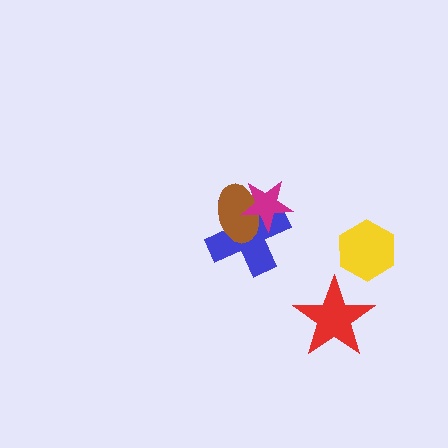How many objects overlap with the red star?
0 objects overlap with the red star.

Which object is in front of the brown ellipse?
The magenta star is in front of the brown ellipse.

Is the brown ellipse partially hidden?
Yes, it is partially covered by another shape.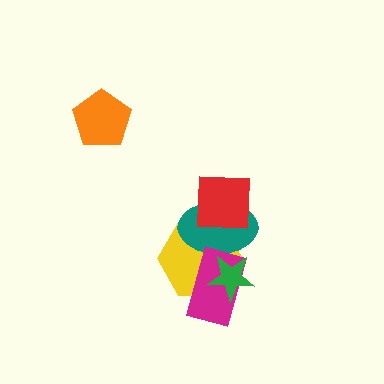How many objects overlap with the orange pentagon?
0 objects overlap with the orange pentagon.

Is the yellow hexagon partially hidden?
Yes, it is partially covered by another shape.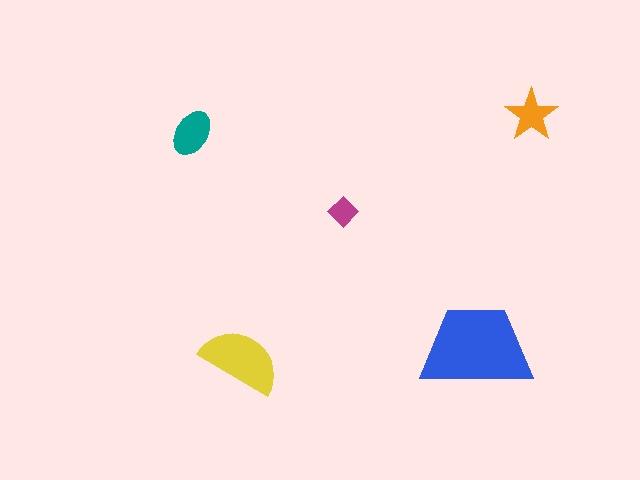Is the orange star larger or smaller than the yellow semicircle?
Smaller.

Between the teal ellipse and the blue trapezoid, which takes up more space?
The blue trapezoid.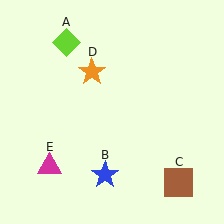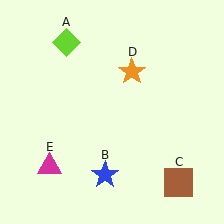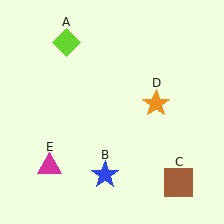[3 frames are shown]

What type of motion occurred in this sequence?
The orange star (object D) rotated clockwise around the center of the scene.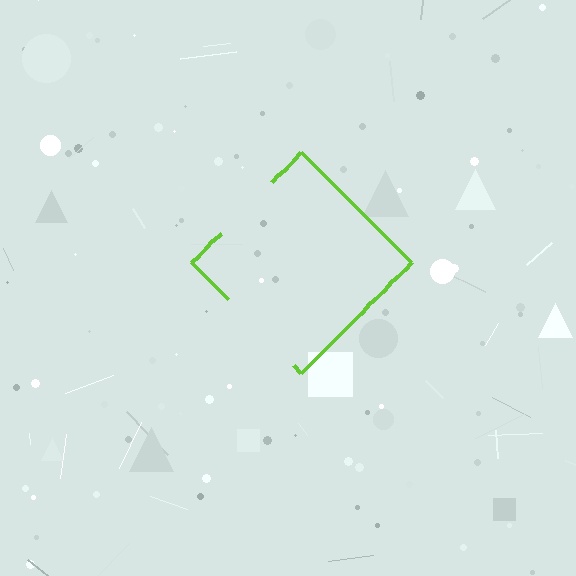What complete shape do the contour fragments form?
The contour fragments form a diamond.